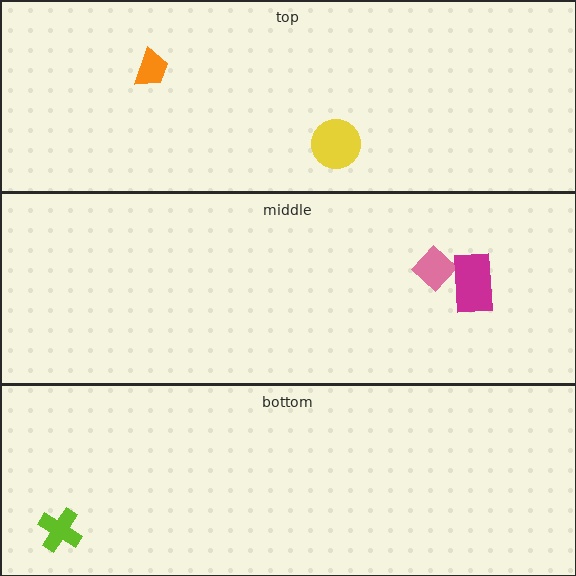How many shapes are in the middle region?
2.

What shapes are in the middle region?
The pink diamond, the magenta rectangle.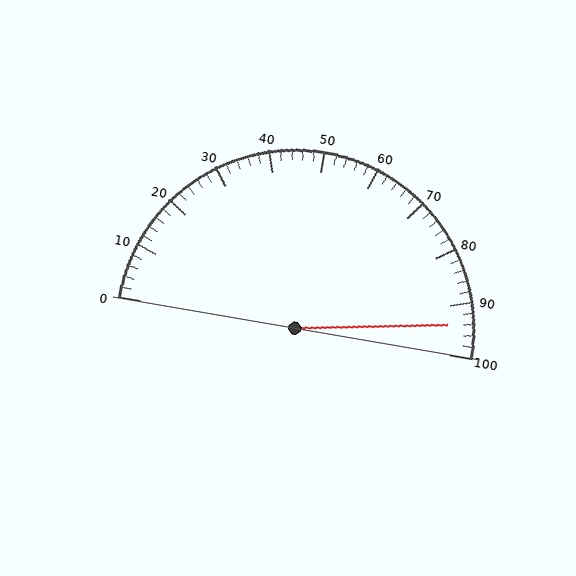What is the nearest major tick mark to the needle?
The nearest major tick mark is 90.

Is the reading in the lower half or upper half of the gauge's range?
The reading is in the upper half of the range (0 to 100).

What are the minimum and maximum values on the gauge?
The gauge ranges from 0 to 100.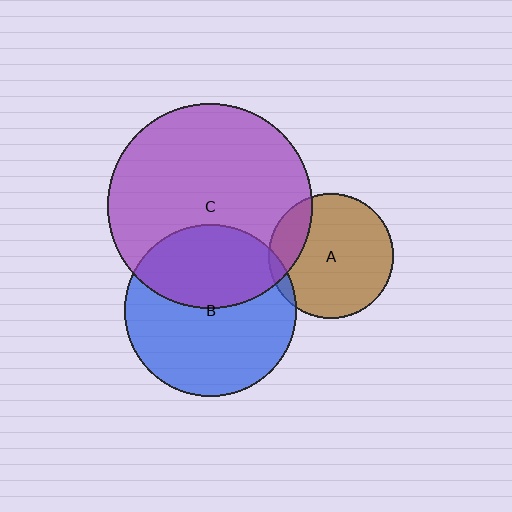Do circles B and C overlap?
Yes.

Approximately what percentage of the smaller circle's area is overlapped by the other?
Approximately 40%.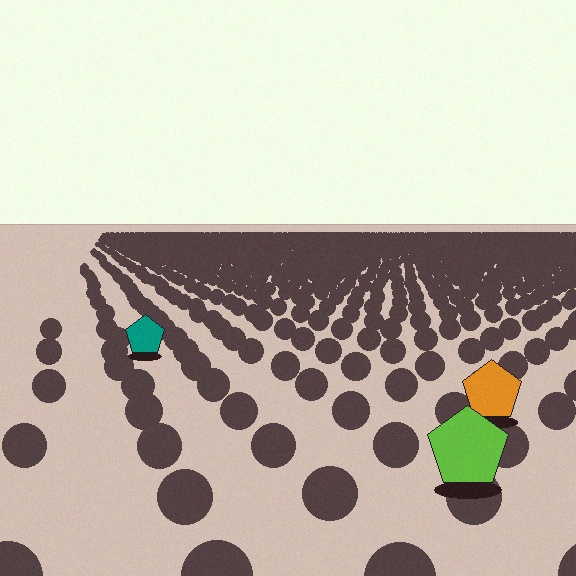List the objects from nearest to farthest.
From nearest to farthest: the lime pentagon, the orange pentagon, the teal pentagon.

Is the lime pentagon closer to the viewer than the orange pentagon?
Yes. The lime pentagon is closer — you can tell from the texture gradient: the ground texture is coarser near it.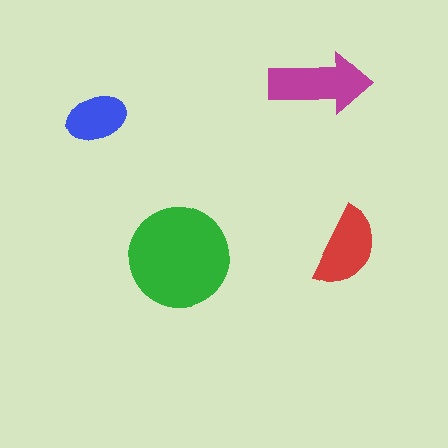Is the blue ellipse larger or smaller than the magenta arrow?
Smaller.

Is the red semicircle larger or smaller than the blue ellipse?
Larger.